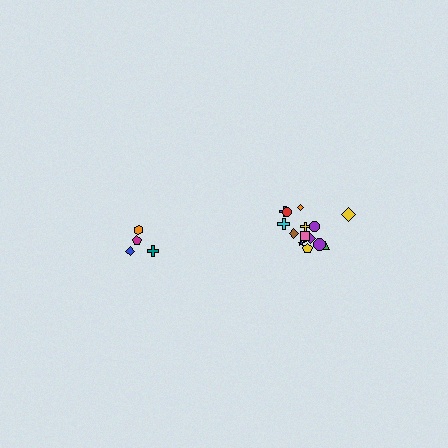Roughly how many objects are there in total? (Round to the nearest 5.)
Roughly 20 objects in total.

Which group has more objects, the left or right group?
The right group.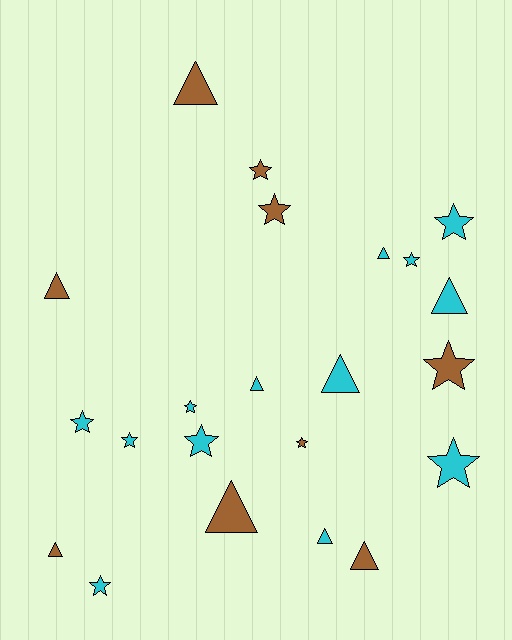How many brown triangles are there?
There are 5 brown triangles.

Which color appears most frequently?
Cyan, with 13 objects.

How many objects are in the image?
There are 22 objects.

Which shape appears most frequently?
Star, with 12 objects.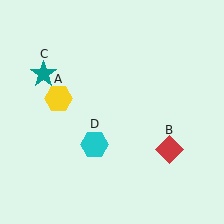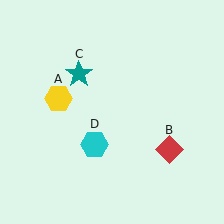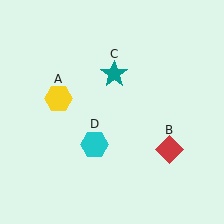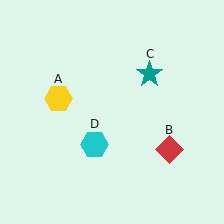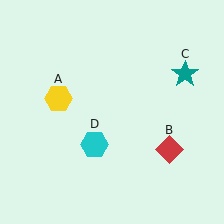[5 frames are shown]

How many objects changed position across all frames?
1 object changed position: teal star (object C).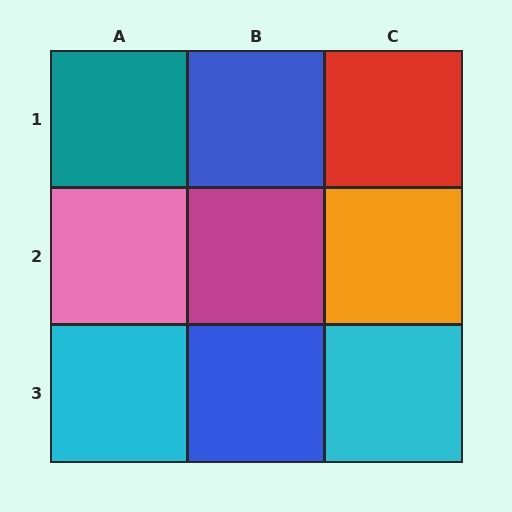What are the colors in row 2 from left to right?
Pink, magenta, orange.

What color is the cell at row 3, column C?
Cyan.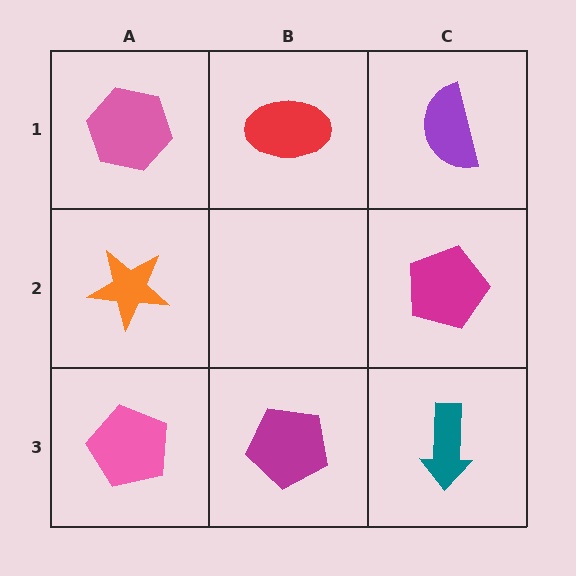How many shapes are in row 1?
3 shapes.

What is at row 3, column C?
A teal arrow.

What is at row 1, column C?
A purple semicircle.